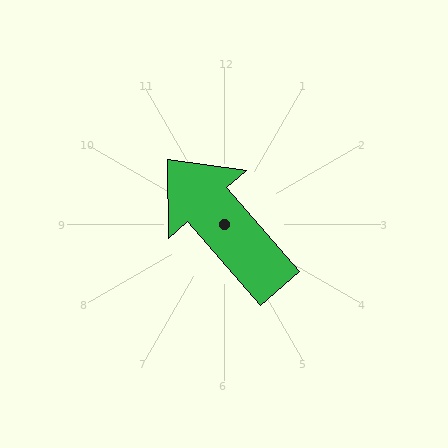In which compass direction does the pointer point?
Northwest.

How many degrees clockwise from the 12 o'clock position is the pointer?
Approximately 319 degrees.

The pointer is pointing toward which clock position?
Roughly 11 o'clock.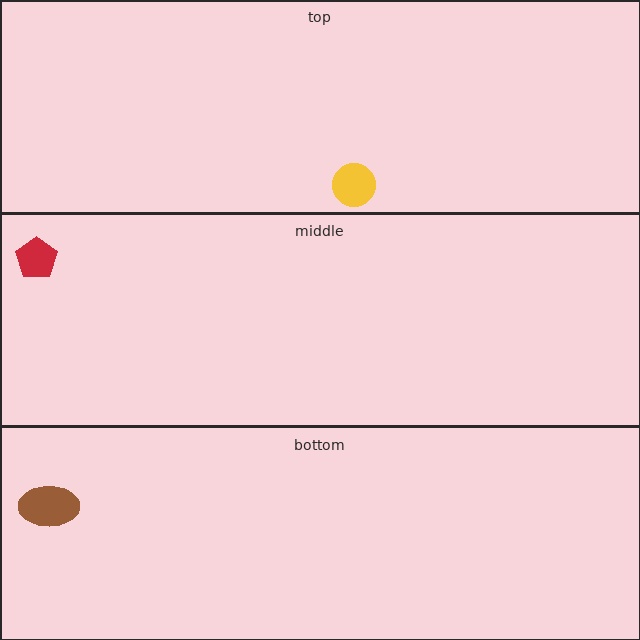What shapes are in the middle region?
The red pentagon.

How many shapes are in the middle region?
1.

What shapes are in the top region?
The yellow circle.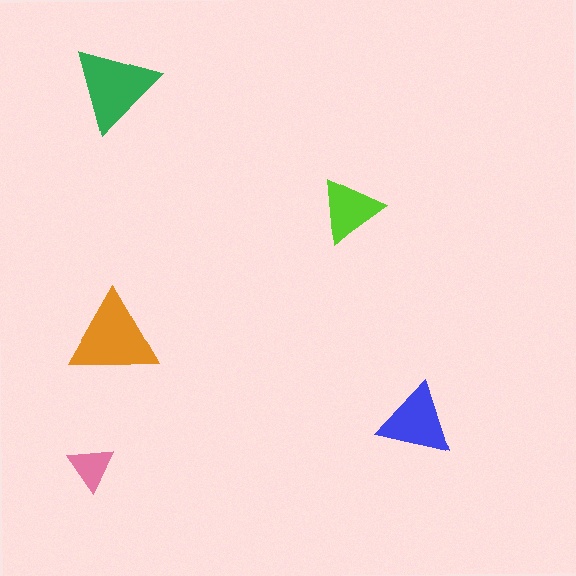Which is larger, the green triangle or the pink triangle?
The green one.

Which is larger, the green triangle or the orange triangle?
The orange one.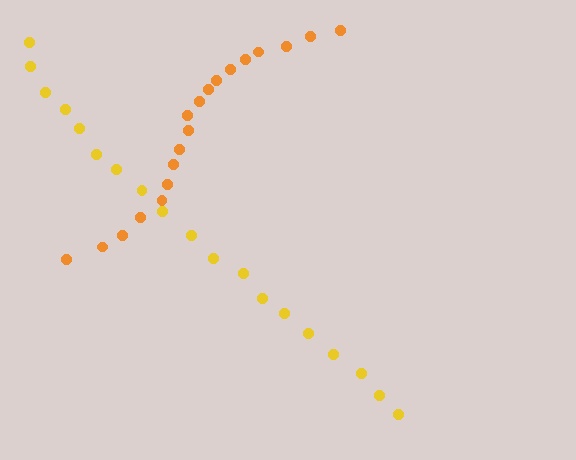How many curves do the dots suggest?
There are 2 distinct paths.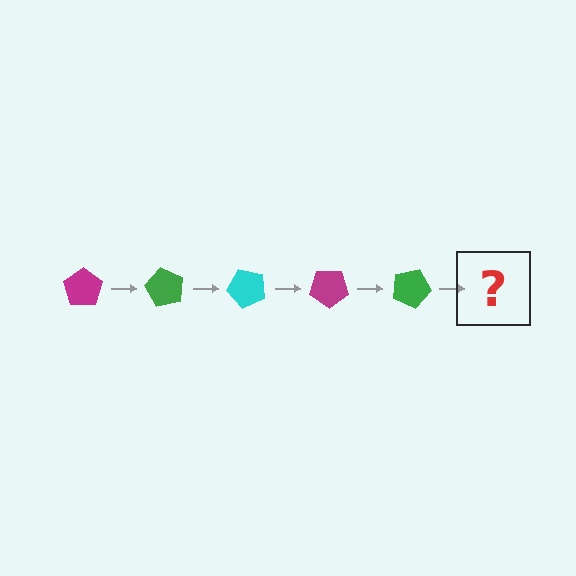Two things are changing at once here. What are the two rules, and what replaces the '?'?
The two rules are that it rotates 60 degrees each step and the color cycles through magenta, green, and cyan. The '?' should be a cyan pentagon, rotated 300 degrees from the start.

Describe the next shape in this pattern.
It should be a cyan pentagon, rotated 300 degrees from the start.